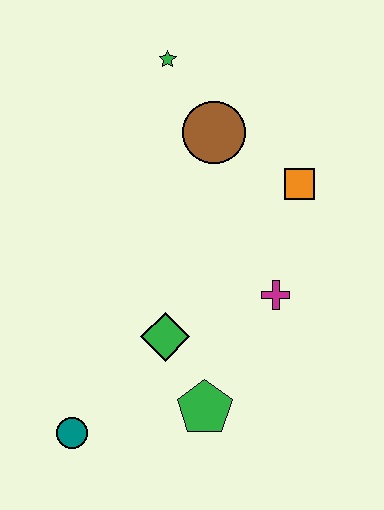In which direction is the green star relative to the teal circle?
The green star is above the teal circle.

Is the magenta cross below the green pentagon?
No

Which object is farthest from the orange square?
The teal circle is farthest from the orange square.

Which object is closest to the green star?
The brown circle is closest to the green star.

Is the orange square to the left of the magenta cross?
No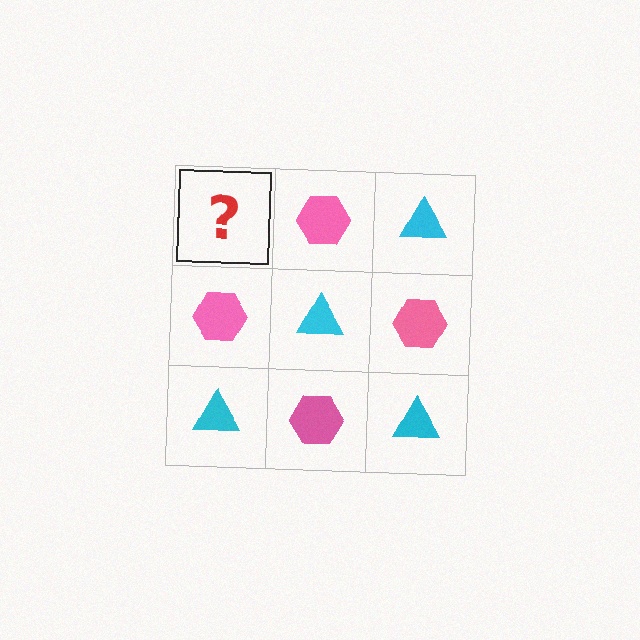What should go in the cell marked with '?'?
The missing cell should contain a cyan triangle.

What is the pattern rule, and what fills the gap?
The rule is that it alternates cyan triangle and pink hexagon in a checkerboard pattern. The gap should be filled with a cyan triangle.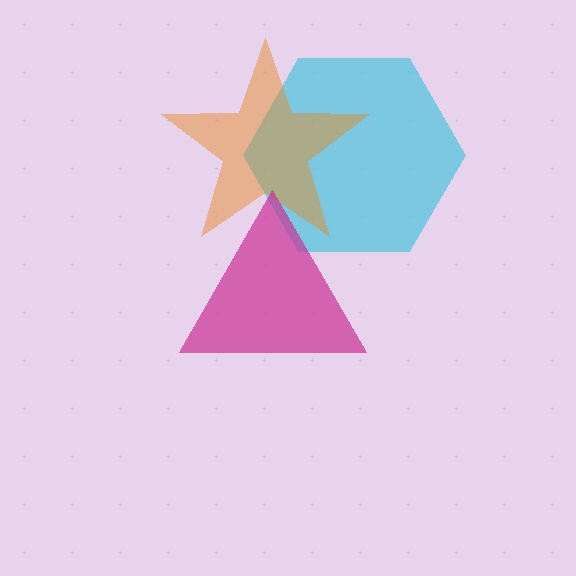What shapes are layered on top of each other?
The layered shapes are: a cyan hexagon, an orange star, a magenta triangle.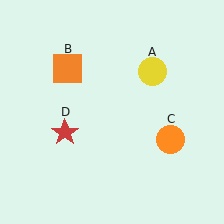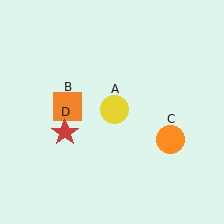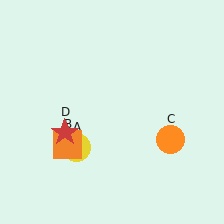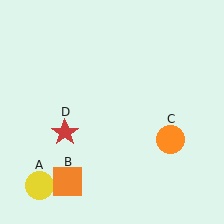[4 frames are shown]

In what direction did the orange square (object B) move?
The orange square (object B) moved down.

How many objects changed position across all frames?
2 objects changed position: yellow circle (object A), orange square (object B).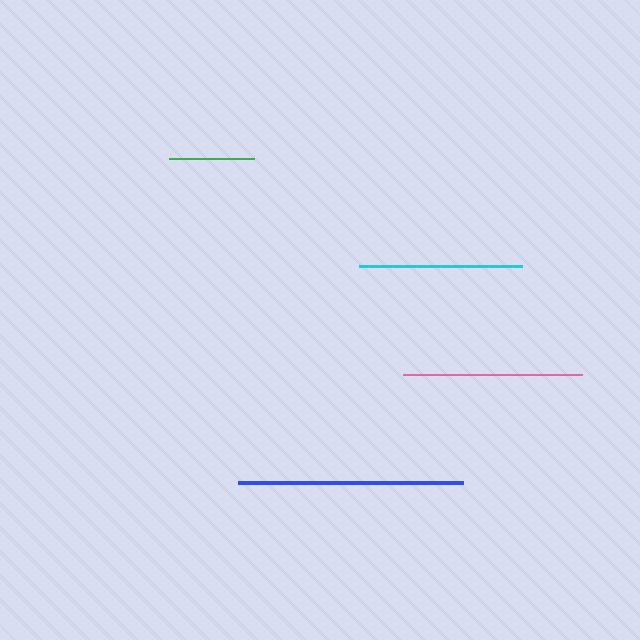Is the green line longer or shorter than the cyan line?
The cyan line is longer than the green line.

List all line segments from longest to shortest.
From longest to shortest: blue, pink, cyan, green.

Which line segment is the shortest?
The green line is the shortest at approximately 85 pixels.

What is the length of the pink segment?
The pink segment is approximately 179 pixels long.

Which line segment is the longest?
The blue line is the longest at approximately 225 pixels.